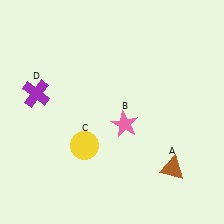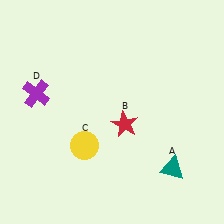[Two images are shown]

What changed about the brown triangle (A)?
In Image 1, A is brown. In Image 2, it changed to teal.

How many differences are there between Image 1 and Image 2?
There are 2 differences between the two images.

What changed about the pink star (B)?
In Image 1, B is pink. In Image 2, it changed to red.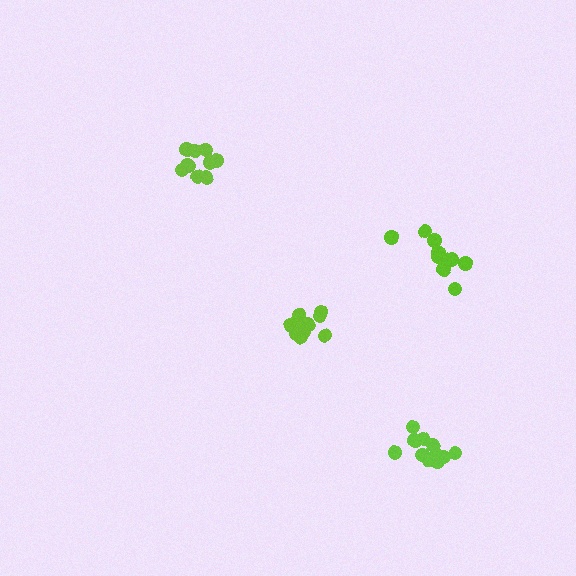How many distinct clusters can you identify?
There are 4 distinct clusters.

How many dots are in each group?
Group 1: 11 dots, Group 2: 10 dots, Group 3: 12 dots, Group 4: 10 dots (43 total).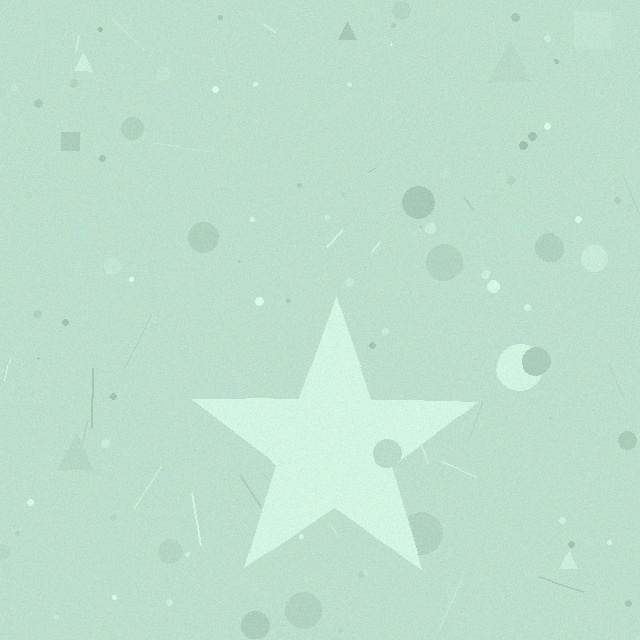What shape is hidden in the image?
A star is hidden in the image.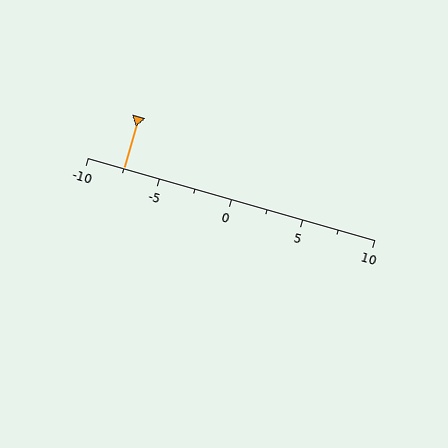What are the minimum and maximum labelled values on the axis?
The axis runs from -10 to 10.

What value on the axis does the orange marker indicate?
The marker indicates approximately -7.5.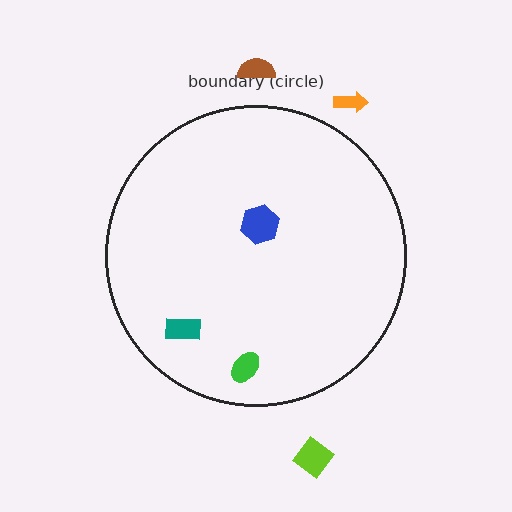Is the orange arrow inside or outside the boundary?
Outside.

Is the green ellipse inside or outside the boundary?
Inside.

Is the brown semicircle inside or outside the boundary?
Outside.